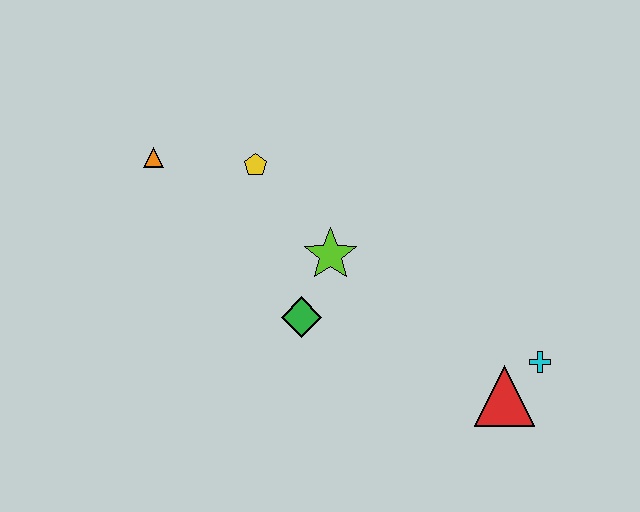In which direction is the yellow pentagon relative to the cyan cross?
The yellow pentagon is to the left of the cyan cross.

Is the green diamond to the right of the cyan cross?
No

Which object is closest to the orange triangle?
The yellow pentagon is closest to the orange triangle.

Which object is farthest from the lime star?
The cyan cross is farthest from the lime star.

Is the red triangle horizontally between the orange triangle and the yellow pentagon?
No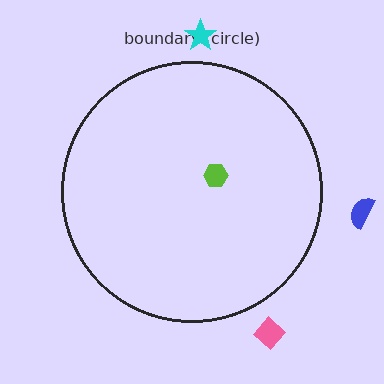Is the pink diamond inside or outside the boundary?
Outside.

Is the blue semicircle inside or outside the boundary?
Outside.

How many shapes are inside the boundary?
1 inside, 3 outside.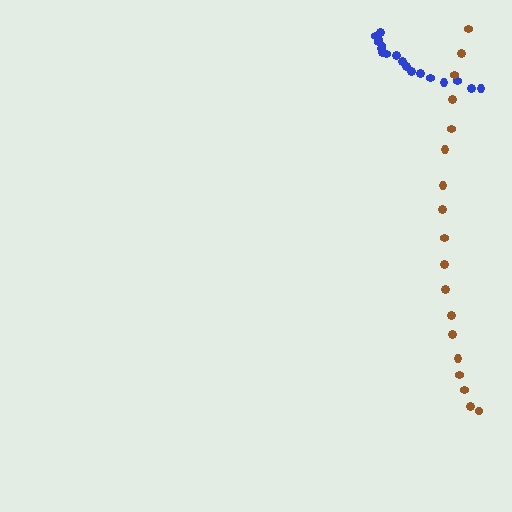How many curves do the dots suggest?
There are 2 distinct paths.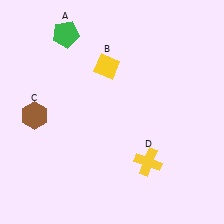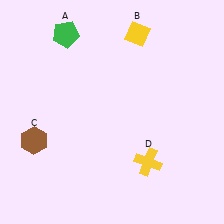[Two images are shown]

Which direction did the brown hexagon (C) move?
The brown hexagon (C) moved down.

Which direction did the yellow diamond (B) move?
The yellow diamond (B) moved up.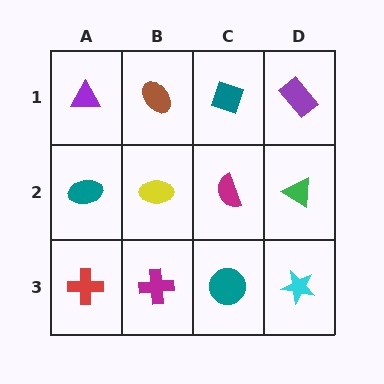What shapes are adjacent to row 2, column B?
A brown ellipse (row 1, column B), a magenta cross (row 3, column B), a teal ellipse (row 2, column A), a magenta semicircle (row 2, column C).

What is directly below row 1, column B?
A yellow ellipse.